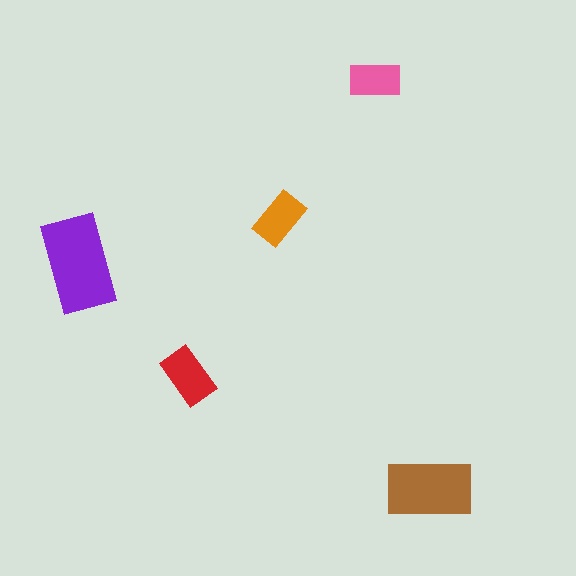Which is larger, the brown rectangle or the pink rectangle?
The brown one.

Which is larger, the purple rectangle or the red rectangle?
The purple one.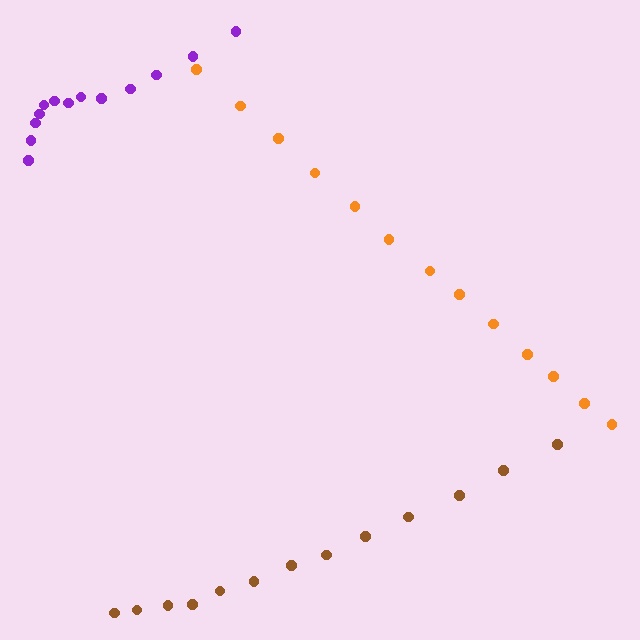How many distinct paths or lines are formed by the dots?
There are 3 distinct paths.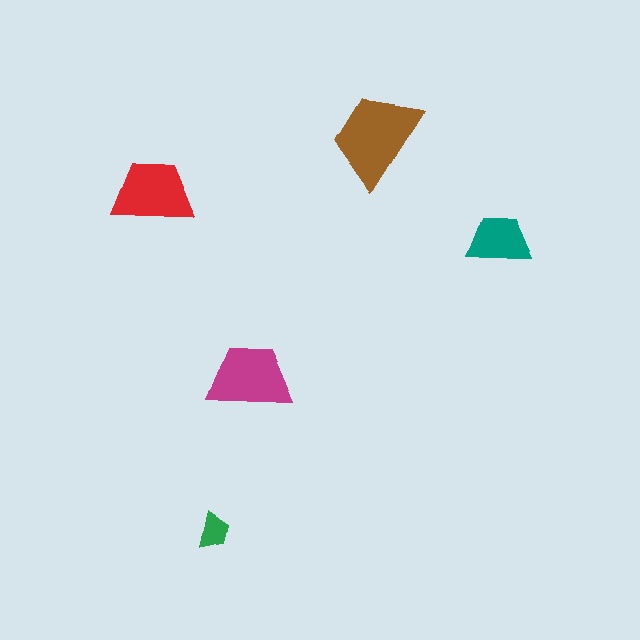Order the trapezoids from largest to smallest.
the brown one, the magenta one, the red one, the teal one, the green one.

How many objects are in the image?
There are 5 objects in the image.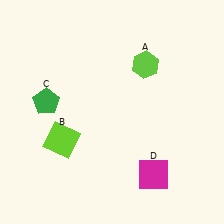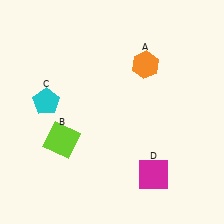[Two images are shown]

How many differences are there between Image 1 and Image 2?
There are 2 differences between the two images.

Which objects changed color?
A changed from lime to orange. C changed from green to cyan.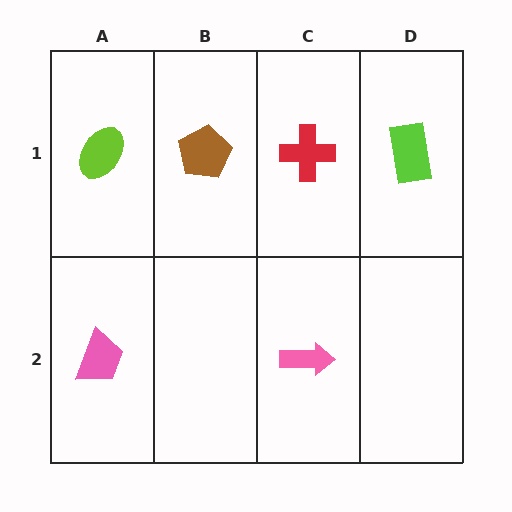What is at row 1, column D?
A lime rectangle.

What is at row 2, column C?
A pink arrow.